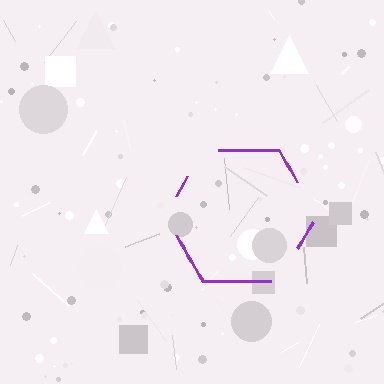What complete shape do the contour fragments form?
The contour fragments form a hexagon.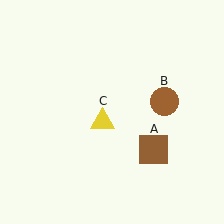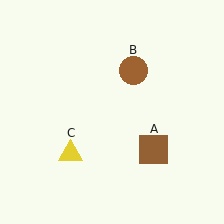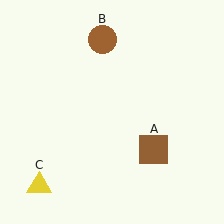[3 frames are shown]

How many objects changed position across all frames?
2 objects changed position: brown circle (object B), yellow triangle (object C).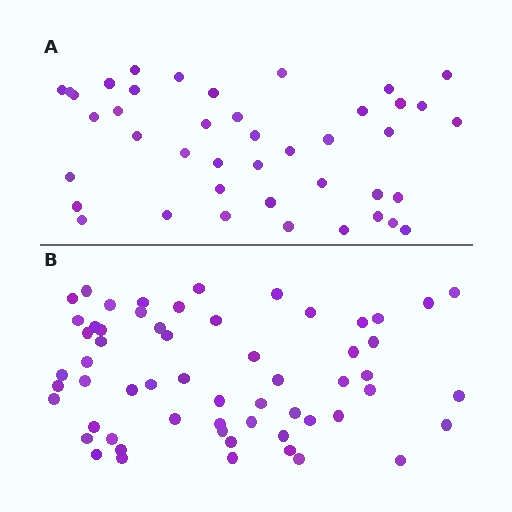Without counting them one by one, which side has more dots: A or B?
Region B (the bottom region) has more dots.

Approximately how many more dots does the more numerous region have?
Region B has approximately 15 more dots than region A.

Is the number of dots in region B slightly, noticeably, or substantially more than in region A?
Region B has noticeably more, but not dramatically so. The ratio is roughly 1.4 to 1.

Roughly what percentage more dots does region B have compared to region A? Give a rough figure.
About 40% more.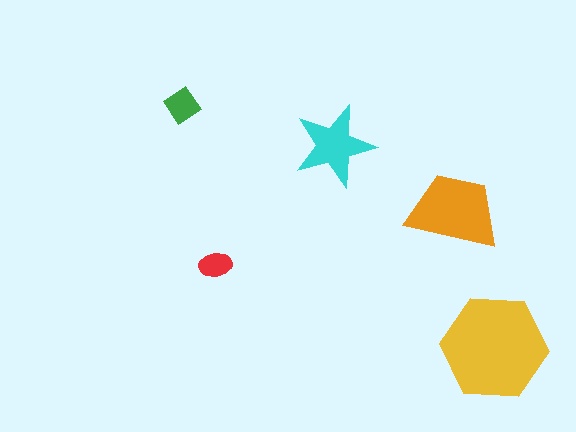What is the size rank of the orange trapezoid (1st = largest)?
2nd.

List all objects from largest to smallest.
The yellow hexagon, the orange trapezoid, the cyan star, the green diamond, the red ellipse.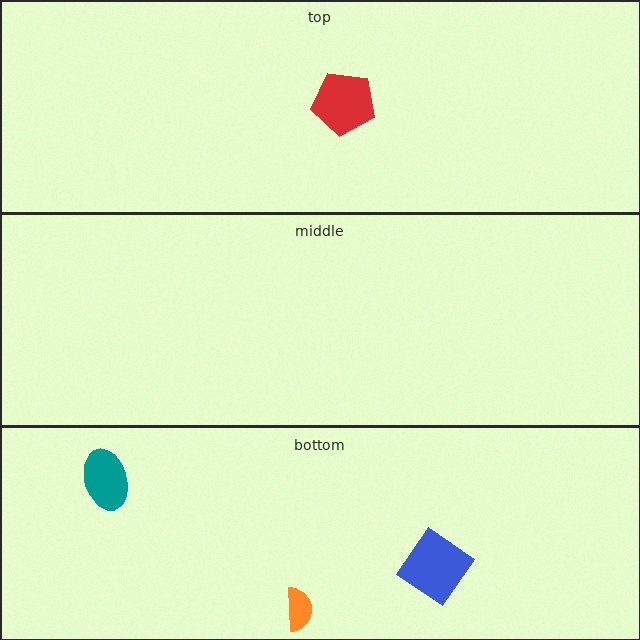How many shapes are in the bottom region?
3.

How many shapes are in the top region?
1.